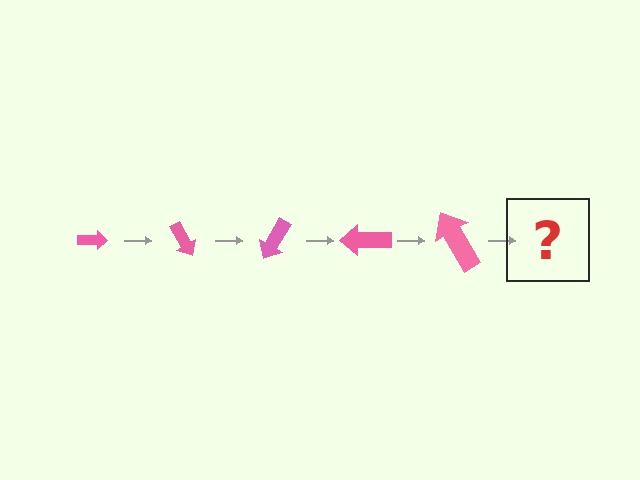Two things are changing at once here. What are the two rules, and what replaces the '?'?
The two rules are that the arrow grows larger each step and it rotates 60 degrees each step. The '?' should be an arrow, larger than the previous one and rotated 300 degrees from the start.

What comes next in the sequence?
The next element should be an arrow, larger than the previous one and rotated 300 degrees from the start.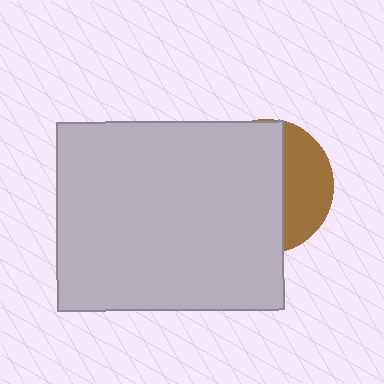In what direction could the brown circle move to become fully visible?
The brown circle could move right. That would shift it out from behind the light gray rectangle entirely.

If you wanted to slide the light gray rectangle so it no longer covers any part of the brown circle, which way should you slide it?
Slide it left — that is the most direct way to separate the two shapes.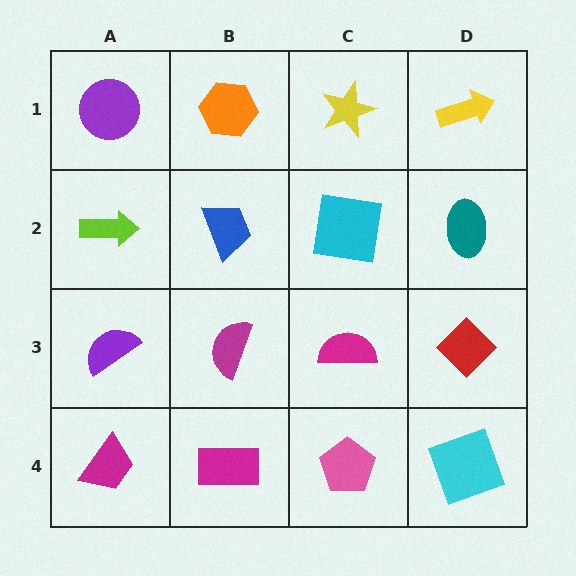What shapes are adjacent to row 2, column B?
An orange hexagon (row 1, column B), a magenta semicircle (row 3, column B), a lime arrow (row 2, column A), a cyan square (row 2, column C).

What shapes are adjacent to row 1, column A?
A lime arrow (row 2, column A), an orange hexagon (row 1, column B).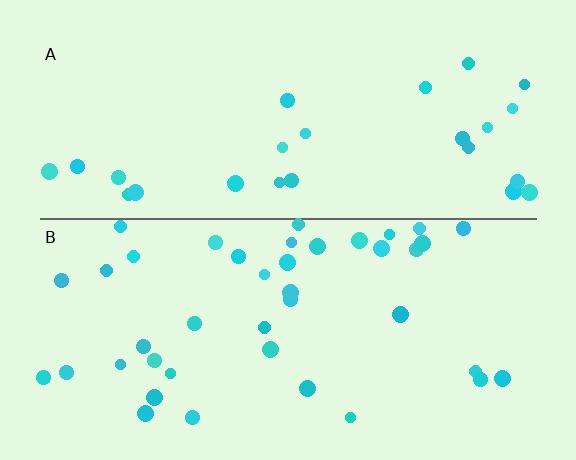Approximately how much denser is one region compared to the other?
Approximately 1.6× — region B over region A.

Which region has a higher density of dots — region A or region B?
B (the bottom).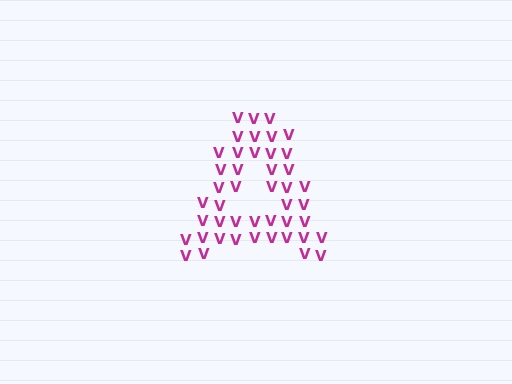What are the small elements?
The small elements are letter V's.